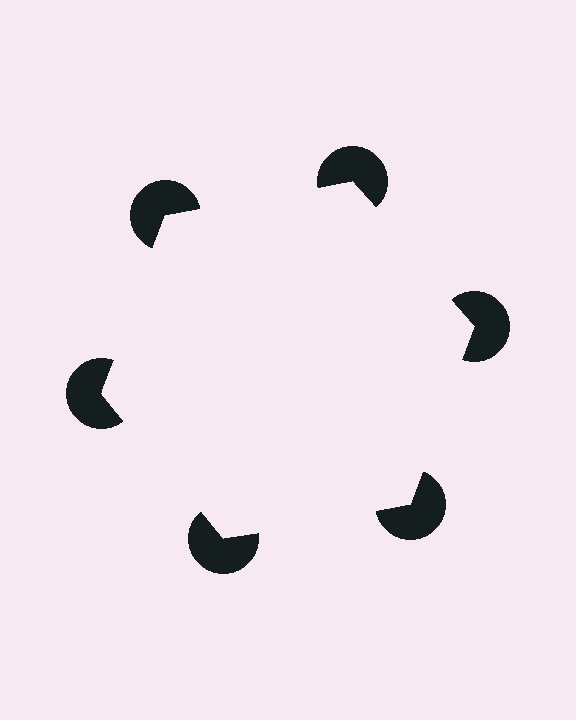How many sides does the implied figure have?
6 sides.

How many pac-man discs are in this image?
There are 6 — one at each vertex of the illusory hexagon.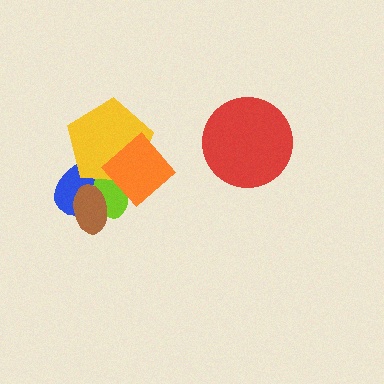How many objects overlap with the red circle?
0 objects overlap with the red circle.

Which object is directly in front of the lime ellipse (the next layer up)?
The yellow pentagon is directly in front of the lime ellipse.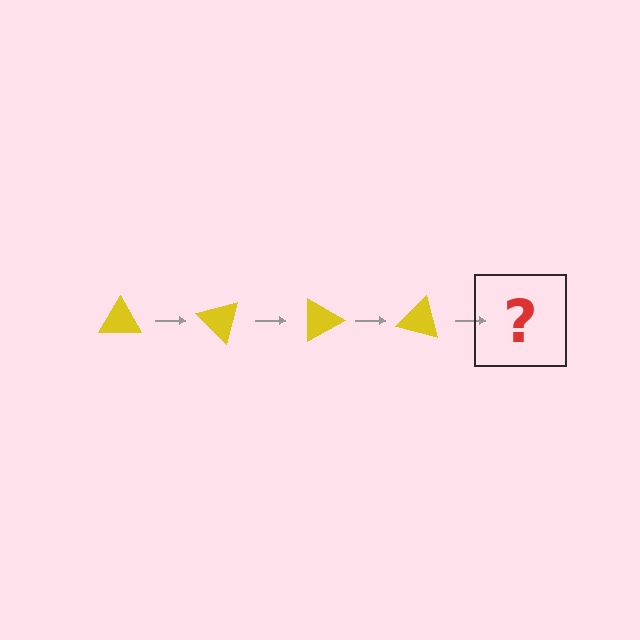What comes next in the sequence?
The next element should be a yellow triangle rotated 180 degrees.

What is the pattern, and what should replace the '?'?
The pattern is that the triangle rotates 45 degrees each step. The '?' should be a yellow triangle rotated 180 degrees.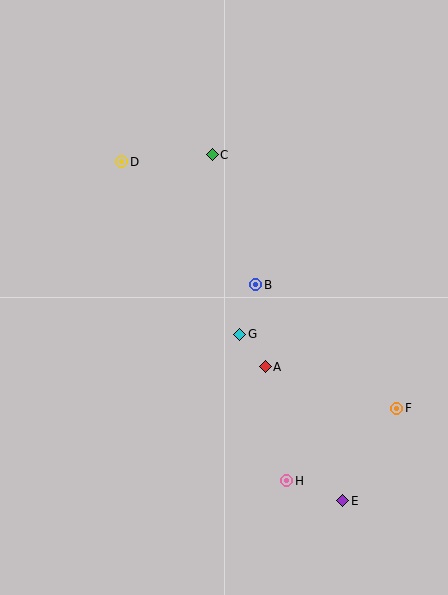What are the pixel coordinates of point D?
Point D is at (122, 162).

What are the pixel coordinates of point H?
Point H is at (287, 481).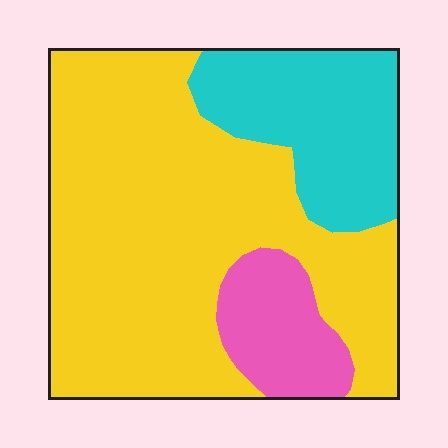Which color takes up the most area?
Yellow, at roughly 65%.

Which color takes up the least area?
Pink, at roughly 10%.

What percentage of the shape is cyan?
Cyan covers roughly 20% of the shape.